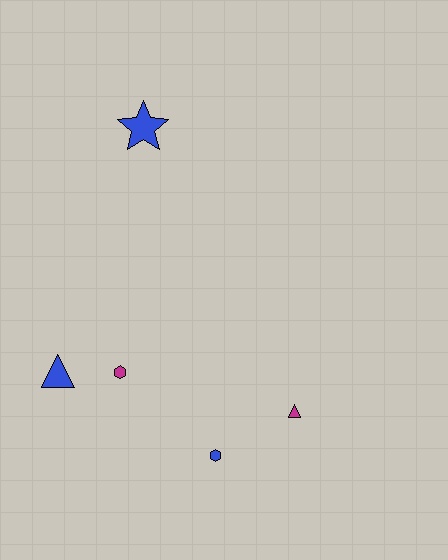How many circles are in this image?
There are no circles.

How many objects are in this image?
There are 5 objects.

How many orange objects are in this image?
There are no orange objects.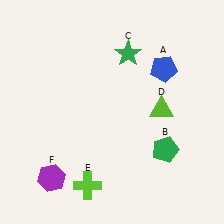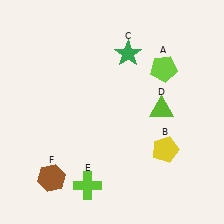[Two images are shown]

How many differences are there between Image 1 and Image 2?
There are 3 differences between the two images.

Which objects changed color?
A changed from blue to lime. B changed from green to yellow. F changed from purple to brown.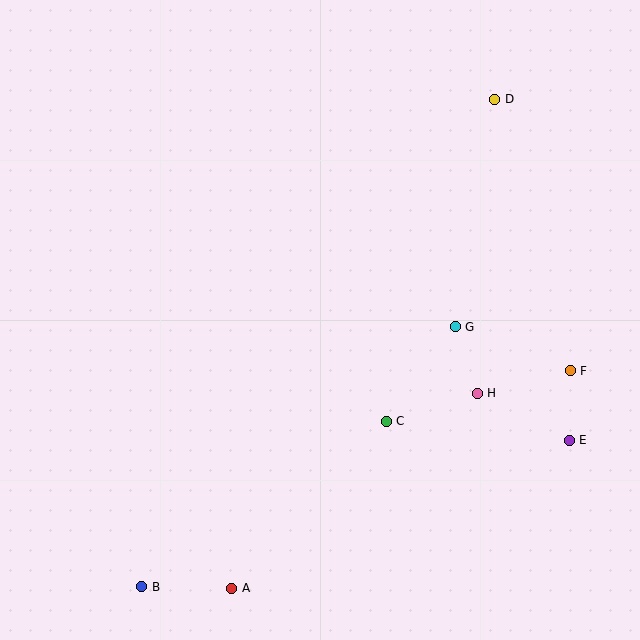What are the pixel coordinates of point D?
Point D is at (495, 99).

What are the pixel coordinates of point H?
Point H is at (477, 393).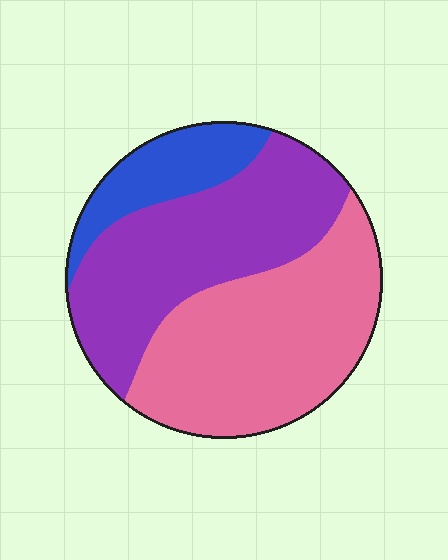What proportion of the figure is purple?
Purple covers 40% of the figure.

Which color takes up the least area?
Blue, at roughly 15%.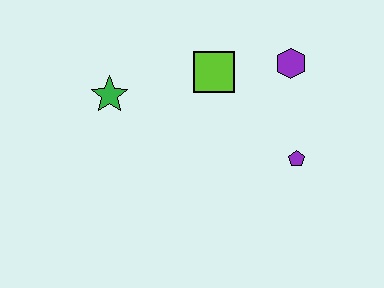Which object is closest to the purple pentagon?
The purple hexagon is closest to the purple pentagon.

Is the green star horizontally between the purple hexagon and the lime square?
No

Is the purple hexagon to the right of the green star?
Yes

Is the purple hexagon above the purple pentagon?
Yes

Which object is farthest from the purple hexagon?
The green star is farthest from the purple hexagon.